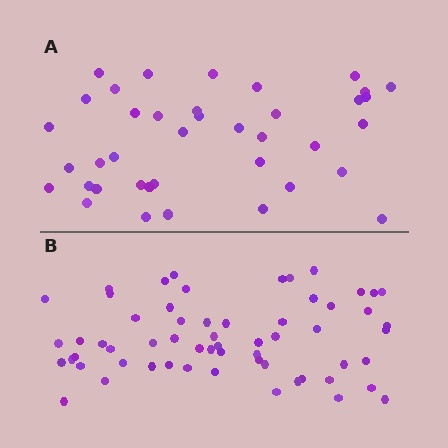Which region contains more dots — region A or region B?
Region B (the bottom region) has more dots.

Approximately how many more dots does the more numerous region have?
Region B has approximately 20 more dots than region A.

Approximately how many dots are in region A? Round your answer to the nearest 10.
About 40 dots. (The exact count is 39, which rounds to 40.)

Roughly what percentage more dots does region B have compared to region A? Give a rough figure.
About 55% more.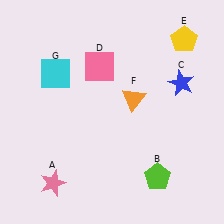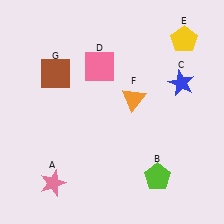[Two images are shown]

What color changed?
The square (G) changed from cyan in Image 1 to brown in Image 2.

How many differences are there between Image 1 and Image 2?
There is 1 difference between the two images.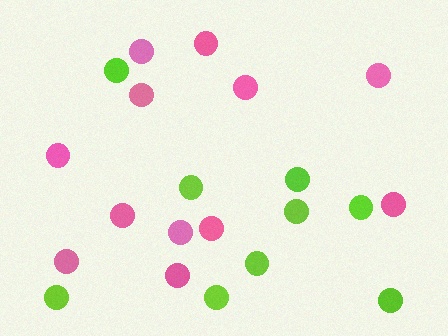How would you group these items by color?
There are 2 groups: one group of pink circles (12) and one group of lime circles (9).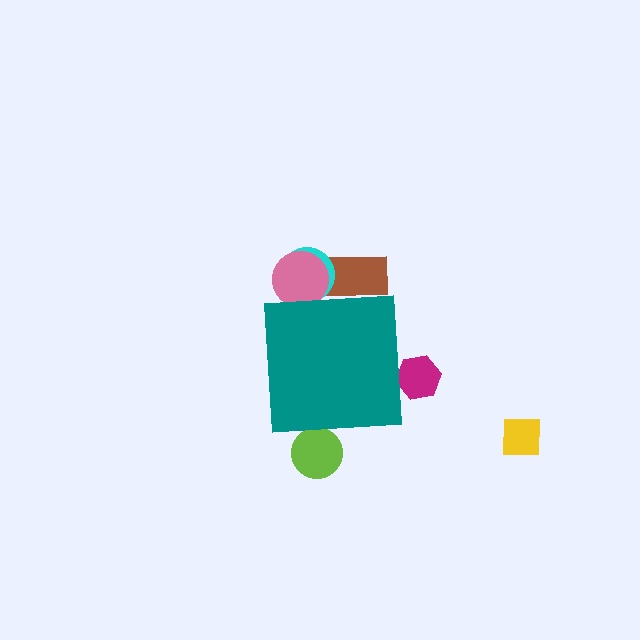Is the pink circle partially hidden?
Yes, the pink circle is partially hidden behind the teal square.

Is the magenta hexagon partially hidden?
Yes, the magenta hexagon is partially hidden behind the teal square.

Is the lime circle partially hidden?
Yes, the lime circle is partially hidden behind the teal square.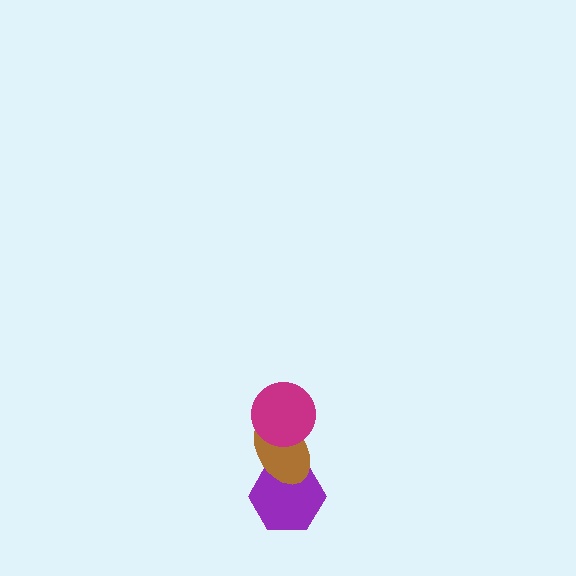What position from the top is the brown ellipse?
The brown ellipse is 2nd from the top.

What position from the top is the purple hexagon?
The purple hexagon is 3rd from the top.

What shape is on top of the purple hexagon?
The brown ellipse is on top of the purple hexagon.